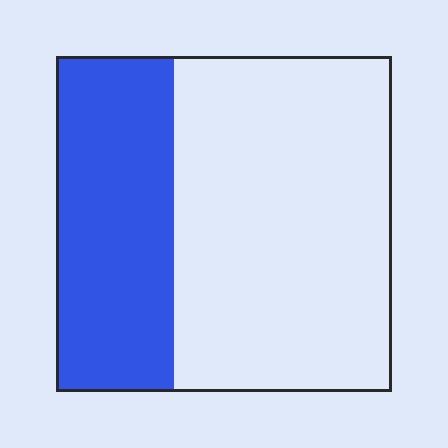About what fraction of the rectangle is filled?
About one third (1/3).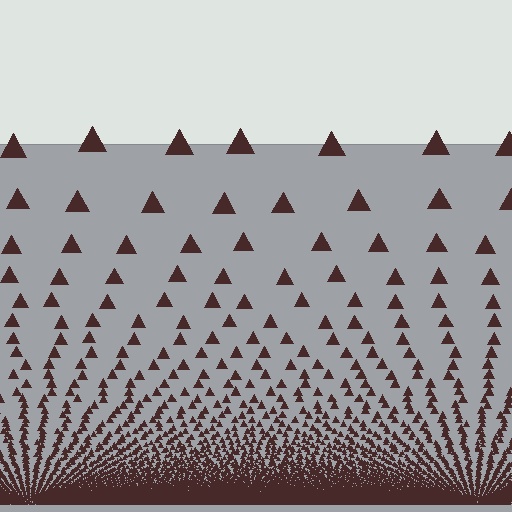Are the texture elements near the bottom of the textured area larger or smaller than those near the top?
Smaller. The gradient is inverted — elements near the bottom are smaller and denser.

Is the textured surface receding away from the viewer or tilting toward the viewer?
The surface appears to tilt toward the viewer. Texture elements get larger and sparser toward the top.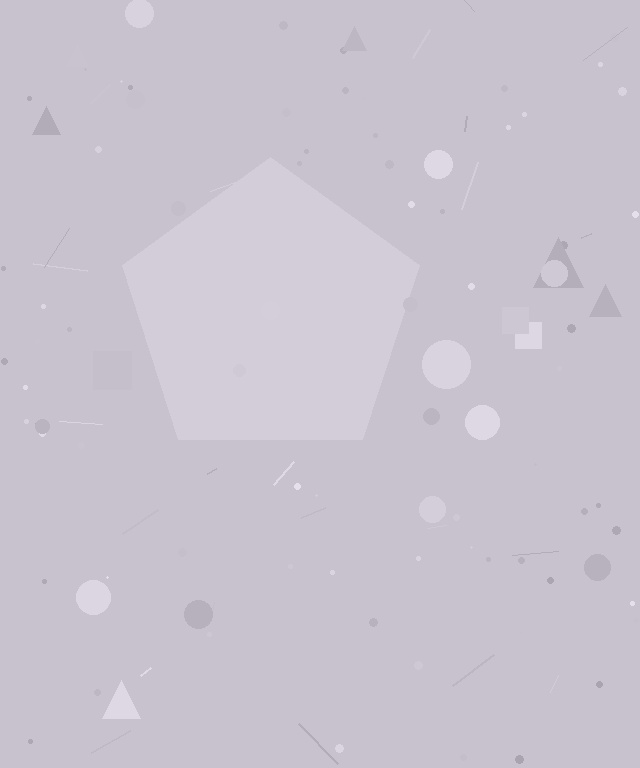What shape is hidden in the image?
A pentagon is hidden in the image.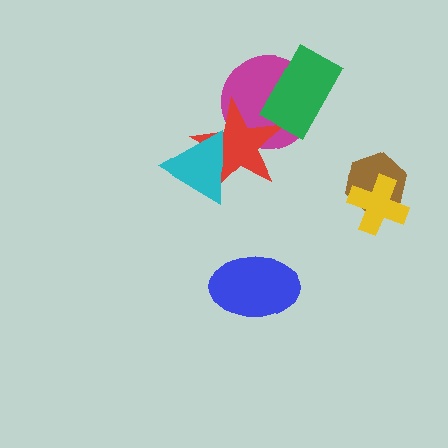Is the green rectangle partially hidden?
No, no other shape covers it.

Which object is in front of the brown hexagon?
The yellow cross is in front of the brown hexagon.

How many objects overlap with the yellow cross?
1 object overlaps with the yellow cross.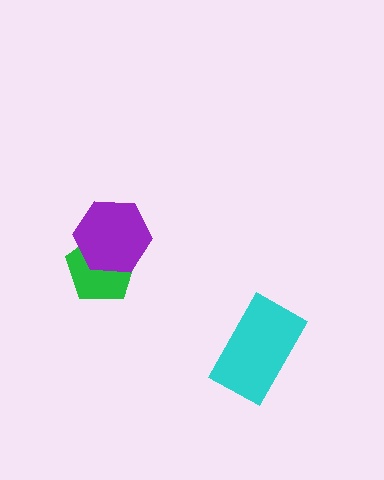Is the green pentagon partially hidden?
Yes, it is partially covered by another shape.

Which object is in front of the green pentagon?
The purple hexagon is in front of the green pentagon.